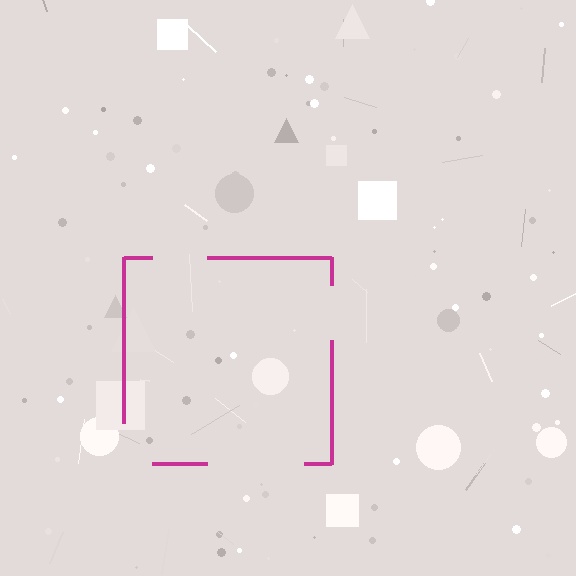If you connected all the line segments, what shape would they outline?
They would outline a square.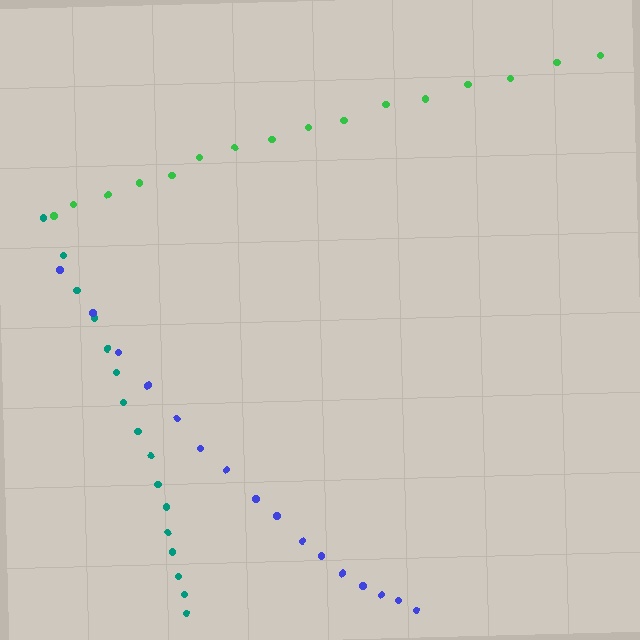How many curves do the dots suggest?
There are 3 distinct paths.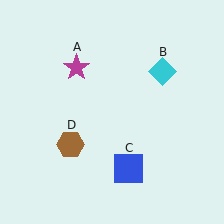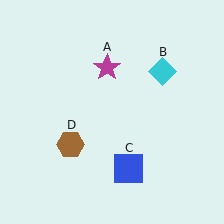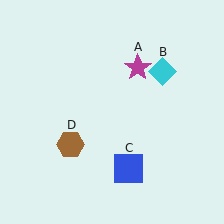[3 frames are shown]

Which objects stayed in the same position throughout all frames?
Cyan diamond (object B) and blue square (object C) and brown hexagon (object D) remained stationary.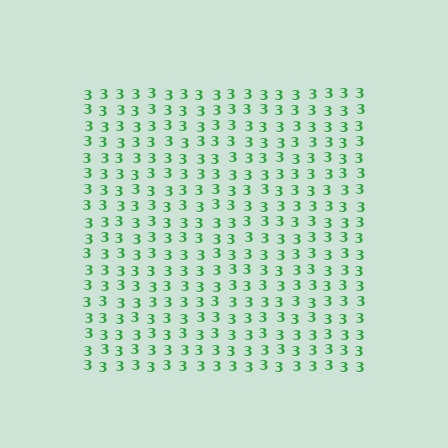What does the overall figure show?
The overall figure shows a square.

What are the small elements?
The small elements are digit 3's.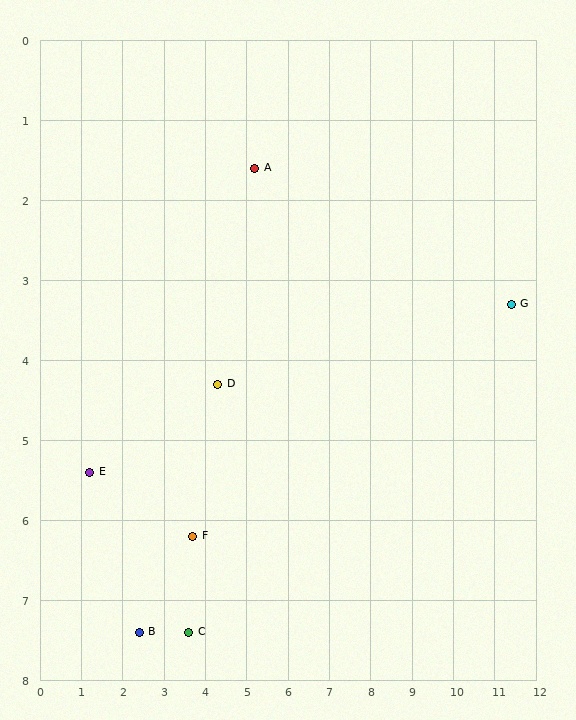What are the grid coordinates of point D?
Point D is at approximately (4.3, 4.3).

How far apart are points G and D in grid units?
Points G and D are about 7.2 grid units apart.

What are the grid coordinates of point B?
Point B is at approximately (2.4, 7.4).